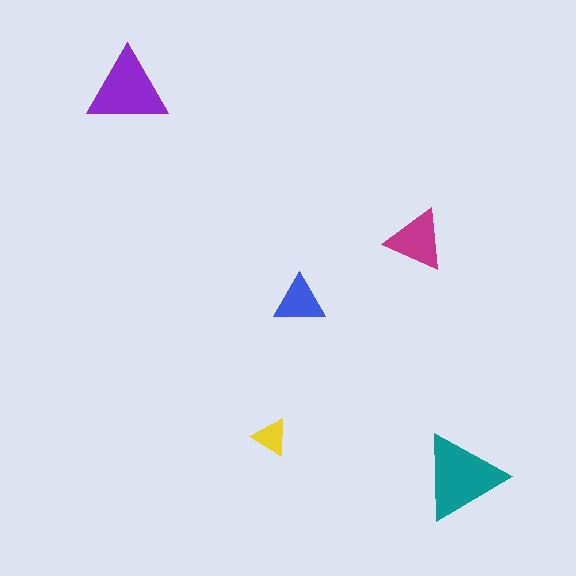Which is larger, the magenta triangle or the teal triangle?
The teal one.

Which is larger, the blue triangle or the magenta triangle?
The magenta one.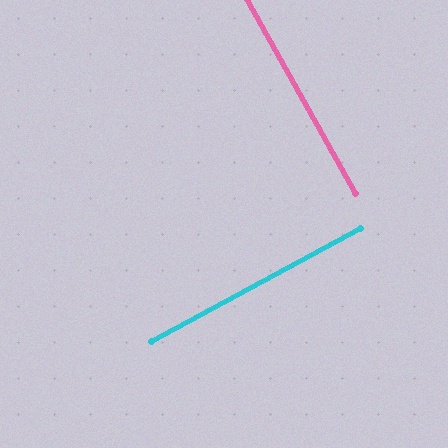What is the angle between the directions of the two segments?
Approximately 89 degrees.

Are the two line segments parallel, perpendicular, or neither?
Perpendicular — they meet at approximately 89°.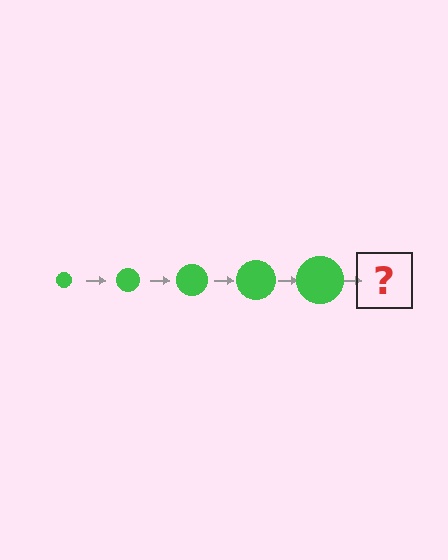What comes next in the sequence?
The next element should be a green circle, larger than the previous one.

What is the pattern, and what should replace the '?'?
The pattern is that the circle gets progressively larger each step. The '?' should be a green circle, larger than the previous one.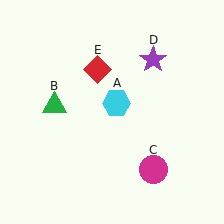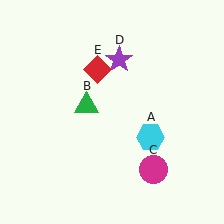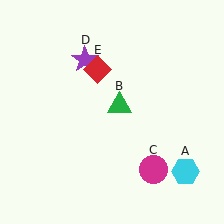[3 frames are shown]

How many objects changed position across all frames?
3 objects changed position: cyan hexagon (object A), green triangle (object B), purple star (object D).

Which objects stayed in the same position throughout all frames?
Magenta circle (object C) and red diamond (object E) remained stationary.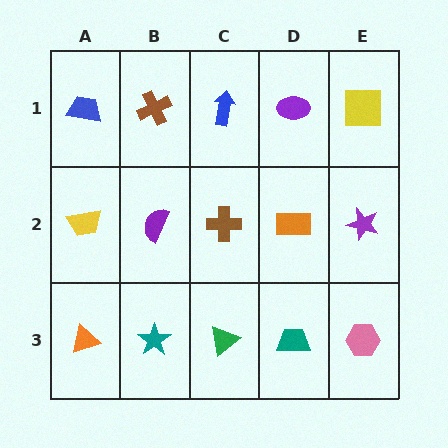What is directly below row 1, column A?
A yellow trapezoid.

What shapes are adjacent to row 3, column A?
A yellow trapezoid (row 2, column A), a teal star (row 3, column B).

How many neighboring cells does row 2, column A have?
3.